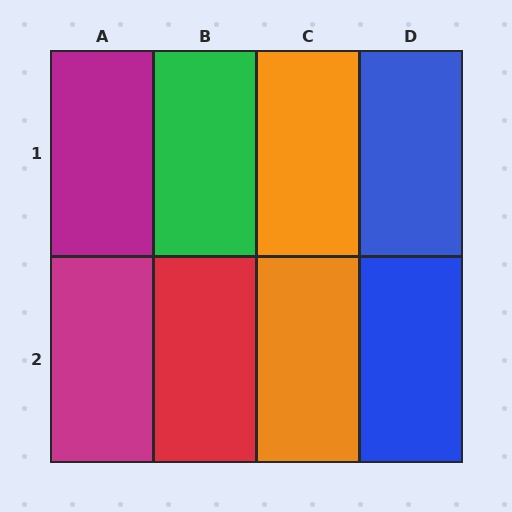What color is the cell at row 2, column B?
Red.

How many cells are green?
1 cell is green.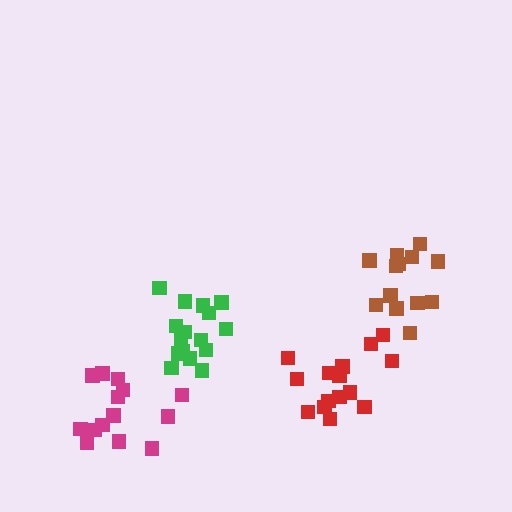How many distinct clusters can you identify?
There are 4 distinct clusters.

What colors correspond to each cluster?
The clusters are colored: green, magenta, red, brown.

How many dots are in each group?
Group 1: 17 dots, Group 2: 15 dots, Group 3: 15 dots, Group 4: 13 dots (60 total).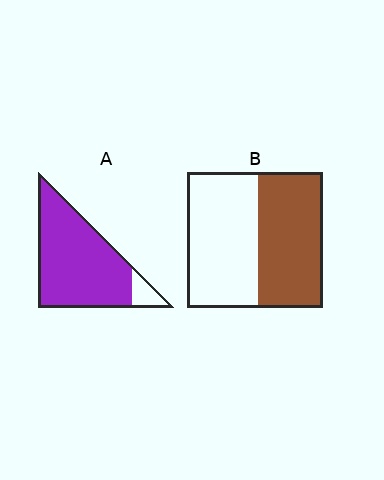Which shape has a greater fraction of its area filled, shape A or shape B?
Shape A.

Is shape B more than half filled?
Roughly half.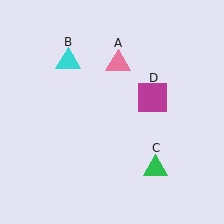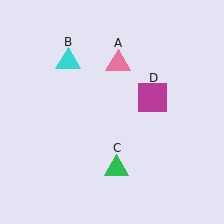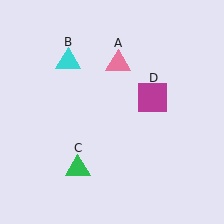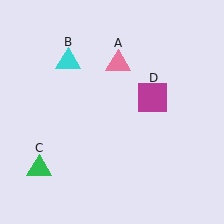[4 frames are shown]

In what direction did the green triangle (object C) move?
The green triangle (object C) moved left.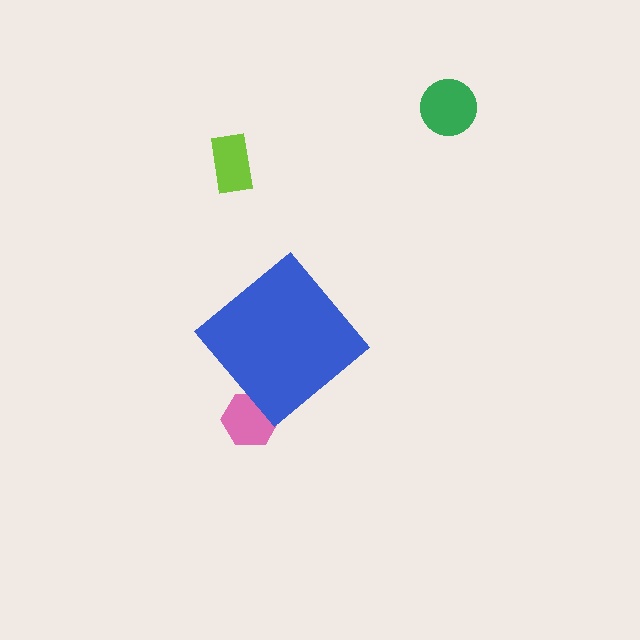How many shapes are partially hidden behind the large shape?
1 shape is partially hidden.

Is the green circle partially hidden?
No, the green circle is fully visible.